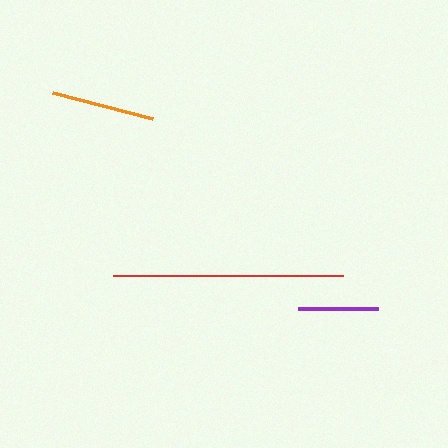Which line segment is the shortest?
The purple line is the shortest at approximately 80 pixels.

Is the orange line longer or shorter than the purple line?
The orange line is longer than the purple line.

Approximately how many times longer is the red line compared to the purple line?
The red line is approximately 2.9 times the length of the purple line.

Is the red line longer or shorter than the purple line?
The red line is longer than the purple line.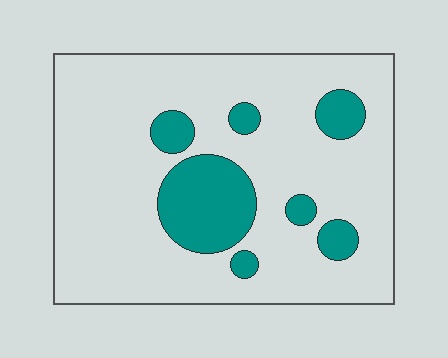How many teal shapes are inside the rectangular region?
7.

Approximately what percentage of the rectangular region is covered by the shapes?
Approximately 20%.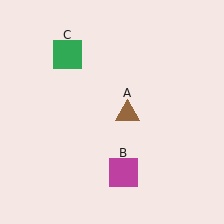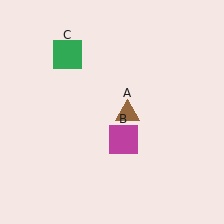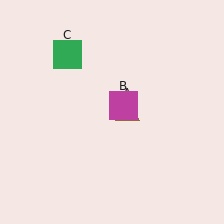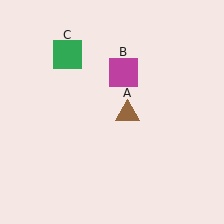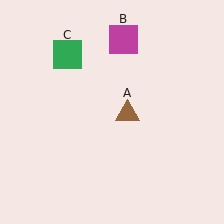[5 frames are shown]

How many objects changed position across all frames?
1 object changed position: magenta square (object B).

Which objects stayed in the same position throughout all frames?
Brown triangle (object A) and green square (object C) remained stationary.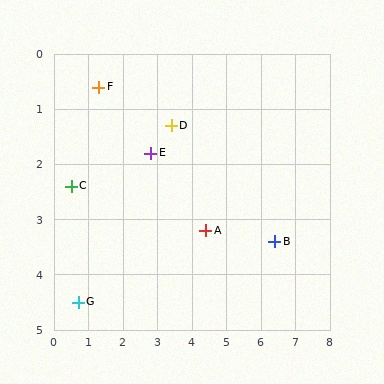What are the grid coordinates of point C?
Point C is at approximately (0.5, 2.4).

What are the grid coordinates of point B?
Point B is at approximately (6.4, 3.4).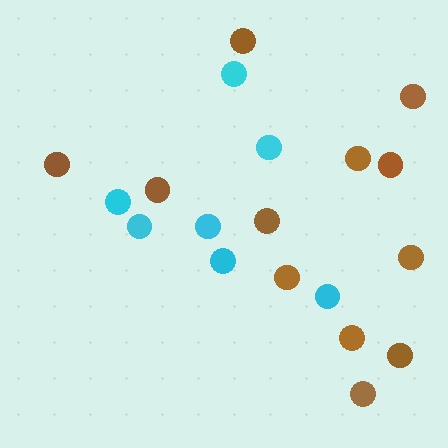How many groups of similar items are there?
There are 2 groups: one group of cyan circles (7) and one group of brown circles (12).